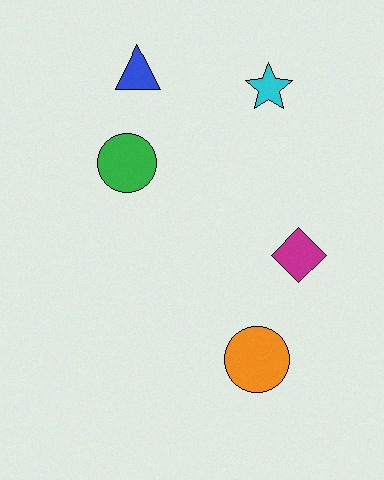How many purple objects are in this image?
There are no purple objects.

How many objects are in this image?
There are 5 objects.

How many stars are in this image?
There is 1 star.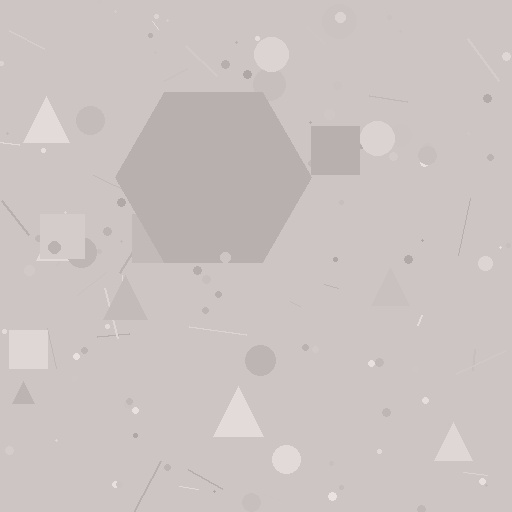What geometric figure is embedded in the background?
A hexagon is embedded in the background.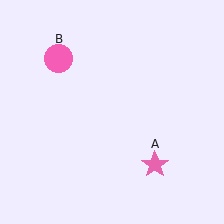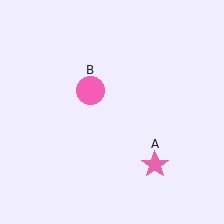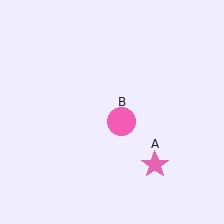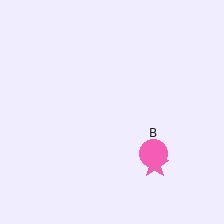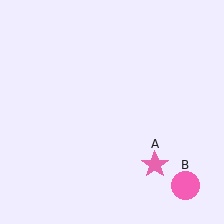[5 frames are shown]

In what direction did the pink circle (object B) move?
The pink circle (object B) moved down and to the right.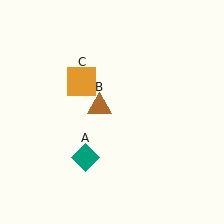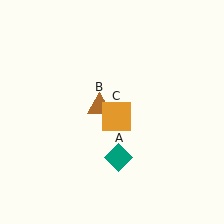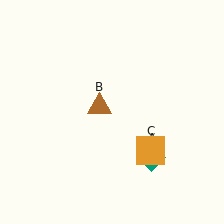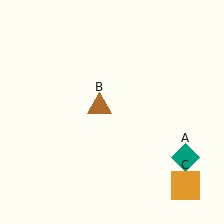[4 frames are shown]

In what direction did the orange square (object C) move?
The orange square (object C) moved down and to the right.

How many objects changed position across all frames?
2 objects changed position: teal diamond (object A), orange square (object C).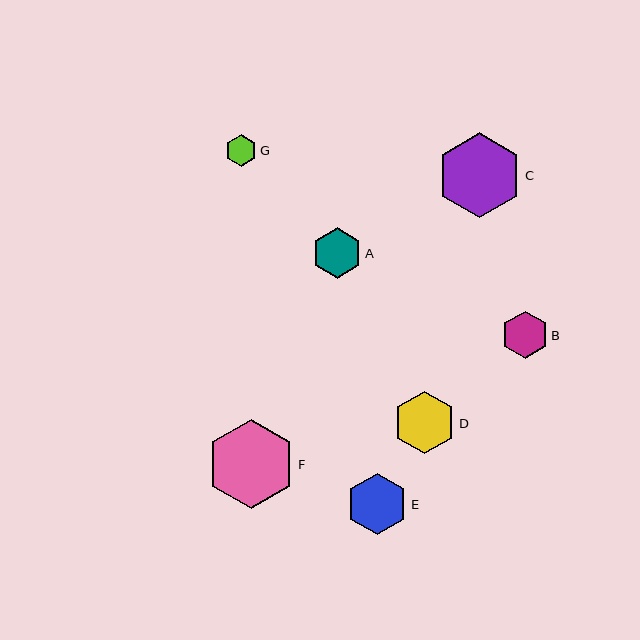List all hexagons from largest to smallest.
From largest to smallest: F, C, D, E, A, B, G.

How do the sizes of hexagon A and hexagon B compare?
Hexagon A and hexagon B are approximately the same size.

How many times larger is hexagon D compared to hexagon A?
Hexagon D is approximately 1.2 times the size of hexagon A.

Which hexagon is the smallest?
Hexagon G is the smallest with a size of approximately 31 pixels.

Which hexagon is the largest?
Hexagon F is the largest with a size of approximately 89 pixels.